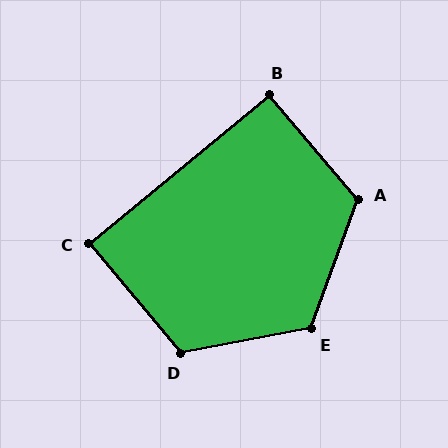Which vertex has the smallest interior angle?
C, at approximately 90 degrees.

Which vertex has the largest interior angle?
E, at approximately 121 degrees.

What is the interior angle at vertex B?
Approximately 91 degrees (approximately right).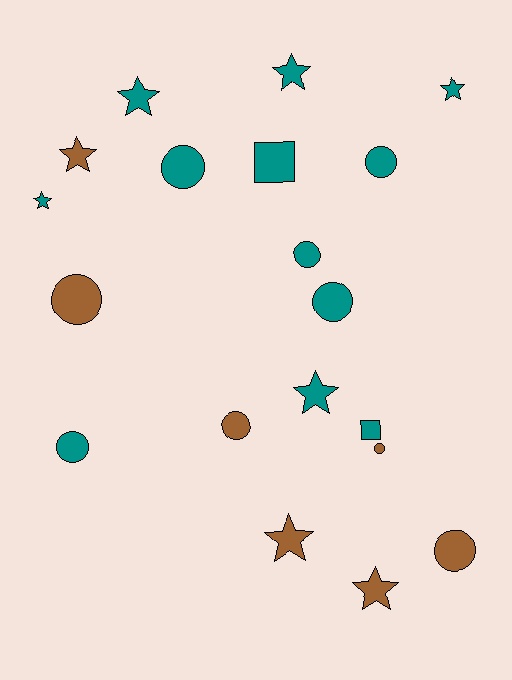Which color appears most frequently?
Teal, with 12 objects.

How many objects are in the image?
There are 19 objects.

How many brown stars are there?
There are 3 brown stars.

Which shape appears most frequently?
Circle, with 9 objects.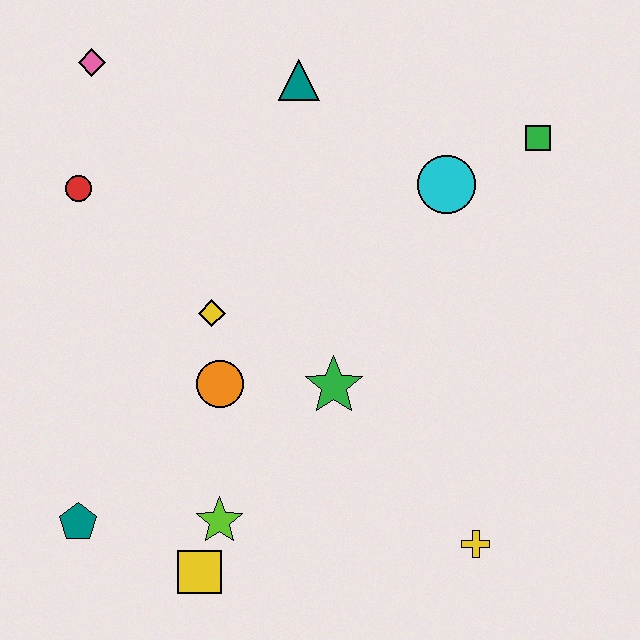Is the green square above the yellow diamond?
Yes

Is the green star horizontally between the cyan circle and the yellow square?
Yes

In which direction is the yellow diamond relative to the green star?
The yellow diamond is to the left of the green star.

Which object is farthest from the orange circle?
The green square is farthest from the orange circle.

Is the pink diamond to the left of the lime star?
Yes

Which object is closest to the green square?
The cyan circle is closest to the green square.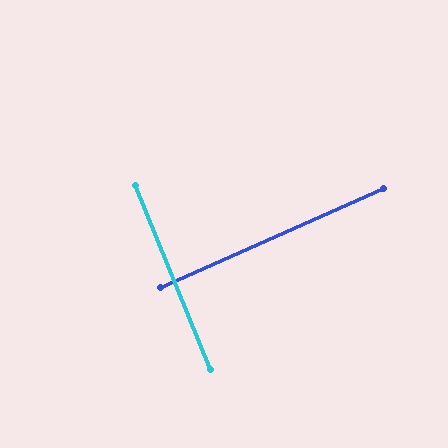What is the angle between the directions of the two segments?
Approximately 88 degrees.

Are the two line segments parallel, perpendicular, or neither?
Perpendicular — they meet at approximately 88°.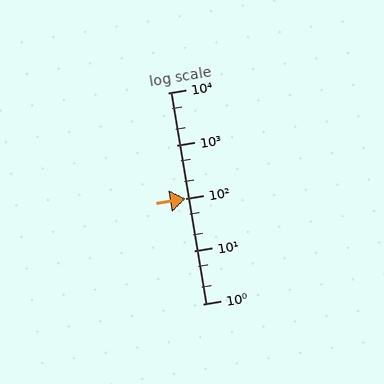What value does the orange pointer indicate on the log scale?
The pointer indicates approximately 100.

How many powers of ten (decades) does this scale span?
The scale spans 4 decades, from 1 to 10000.